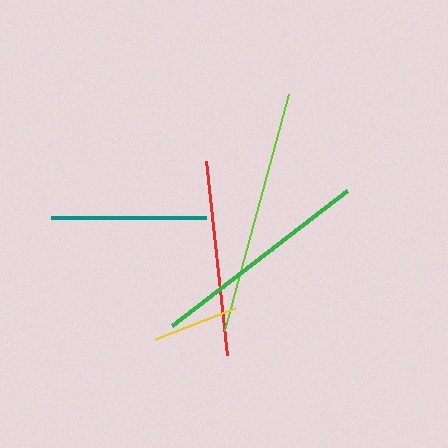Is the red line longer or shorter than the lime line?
The lime line is longer than the red line.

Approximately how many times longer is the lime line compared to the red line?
The lime line is approximately 1.3 times the length of the red line.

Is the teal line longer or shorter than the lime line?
The lime line is longer than the teal line.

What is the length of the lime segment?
The lime segment is approximately 244 pixels long.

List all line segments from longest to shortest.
From longest to shortest: lime, green, red, teal, yellow.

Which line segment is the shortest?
The yellow line is the shortest at approximately 86 pixels.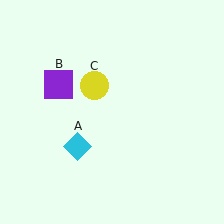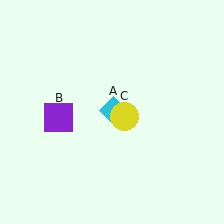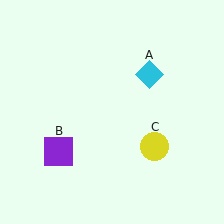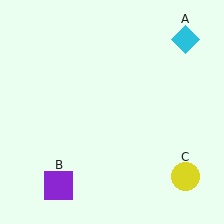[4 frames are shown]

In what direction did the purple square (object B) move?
The purple square (object B) moved down.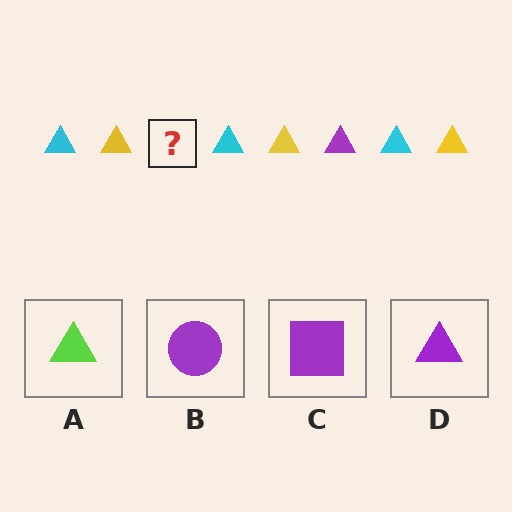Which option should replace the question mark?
Option D.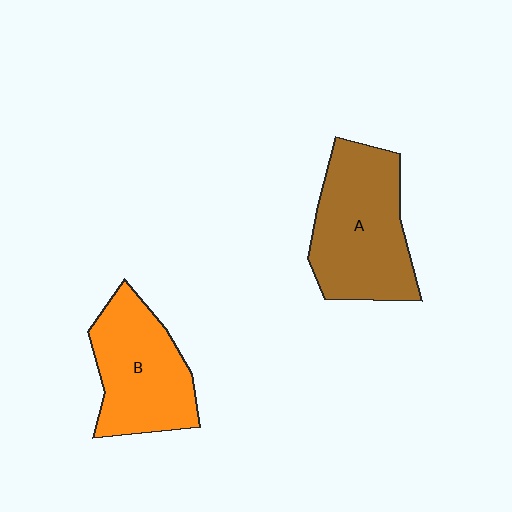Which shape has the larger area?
Shape A (brown).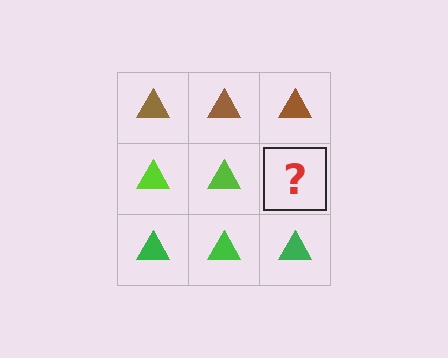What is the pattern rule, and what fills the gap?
The rule is that each row has a consistent color. The gap should be filled with a lime triangle.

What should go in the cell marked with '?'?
The missing cell should contain a lime triangle.